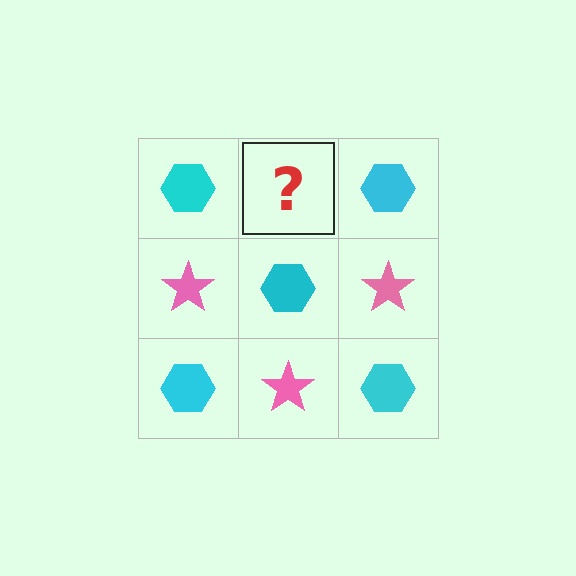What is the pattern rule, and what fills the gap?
The rule is that it alternates cyan hexagon and pink star in a checkerboard pattern. The gap should be filled with a pink star.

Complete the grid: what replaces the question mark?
The question mark should be replaced with a pink star.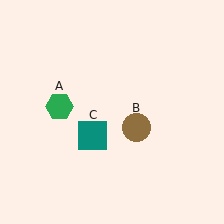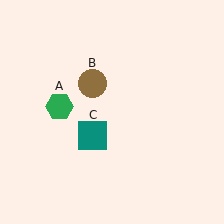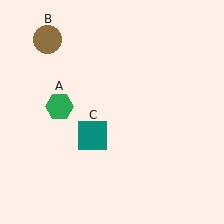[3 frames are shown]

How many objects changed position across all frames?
1 object changed position: brown circle (object B).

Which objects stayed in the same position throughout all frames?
Green hexagon (object A) and teal square (object C) remained stationary.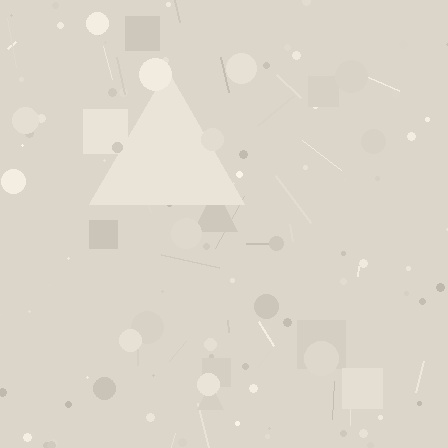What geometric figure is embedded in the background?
A triangle is embedded in the background.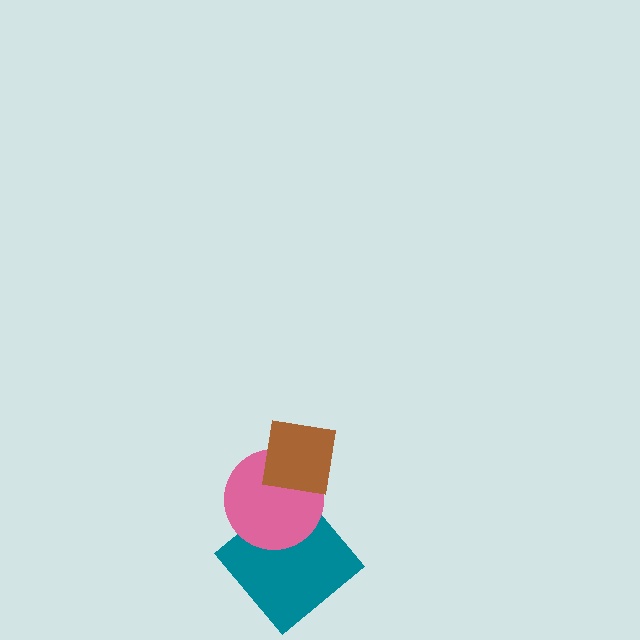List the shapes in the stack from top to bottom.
From top to bottom: the brown square, the pink circle, the teal diamond.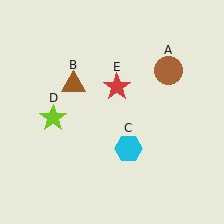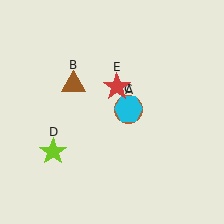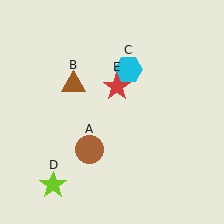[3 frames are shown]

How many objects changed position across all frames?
3 objects changed position: brown circle (object A), cyan hexagon (object C), lime star (object D).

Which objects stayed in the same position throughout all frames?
Brown triangle (object B) and red star (object E) remained stationary.